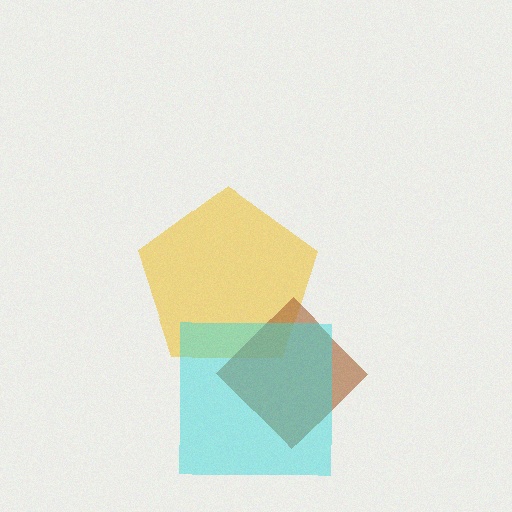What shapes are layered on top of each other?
The layered shapes are: a yellow pentagon, a brown diamond, a cyan square.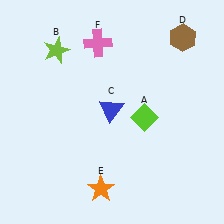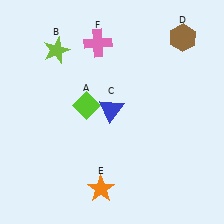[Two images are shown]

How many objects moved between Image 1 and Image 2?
1 object moved between the two images.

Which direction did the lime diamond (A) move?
The lime diamond (A) moved left.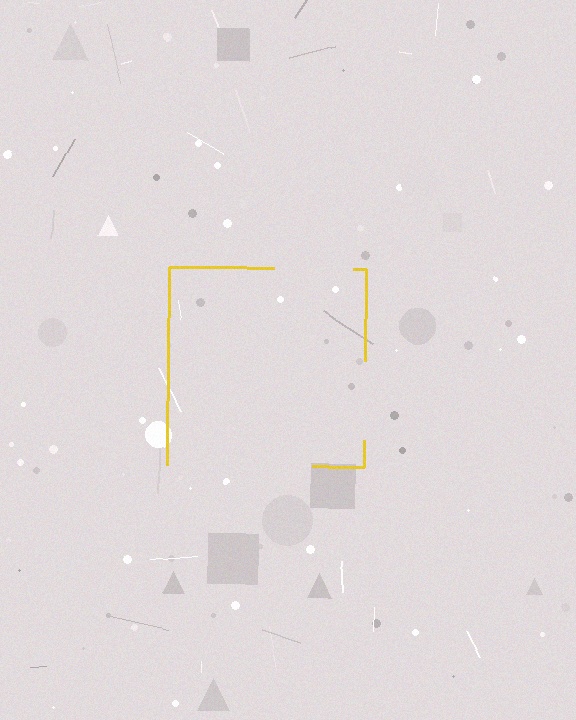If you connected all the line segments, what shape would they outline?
They would outline a square.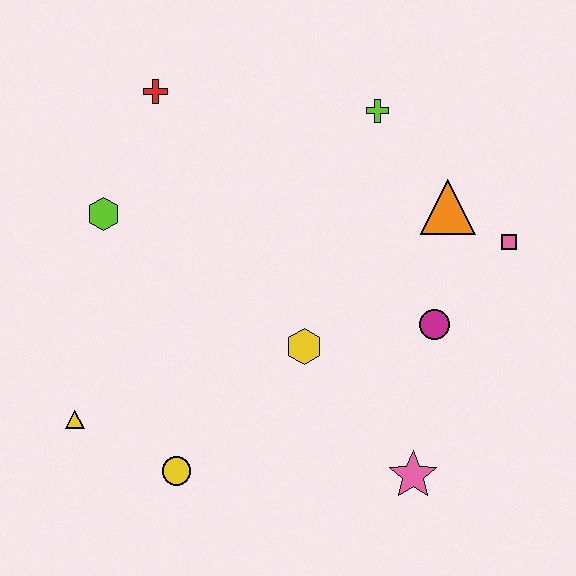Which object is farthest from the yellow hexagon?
The red cross is farthest from the yellow hexagon.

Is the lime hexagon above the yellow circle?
Yes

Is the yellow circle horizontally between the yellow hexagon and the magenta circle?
No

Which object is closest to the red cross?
The lime hexagon is closest to the red cross.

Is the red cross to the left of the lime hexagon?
No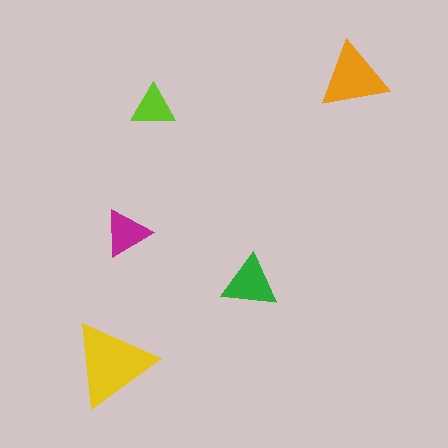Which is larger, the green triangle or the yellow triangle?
The yellow one.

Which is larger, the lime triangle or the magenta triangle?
The magenta one.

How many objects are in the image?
There are 5 objects in the image.